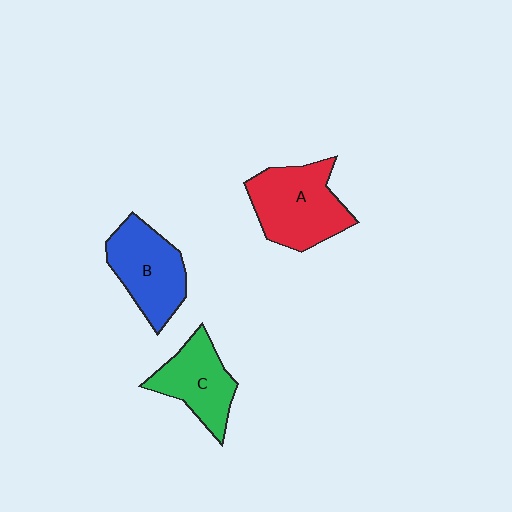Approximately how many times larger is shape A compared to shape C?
Approximately 1.3 times.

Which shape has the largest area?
Shape A (red).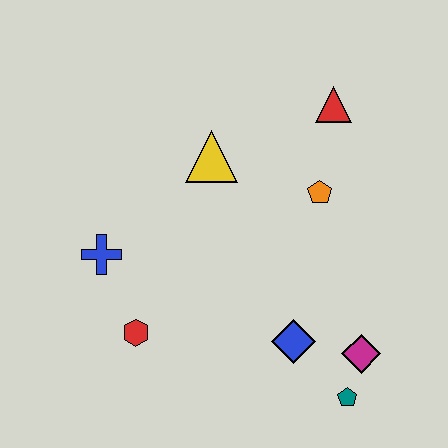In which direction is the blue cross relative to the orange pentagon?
The blue cross is to the left of the orange pentagon.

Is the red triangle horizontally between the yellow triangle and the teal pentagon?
Yes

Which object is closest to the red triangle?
The orange pentagon is closest to the red triangle.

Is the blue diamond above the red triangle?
No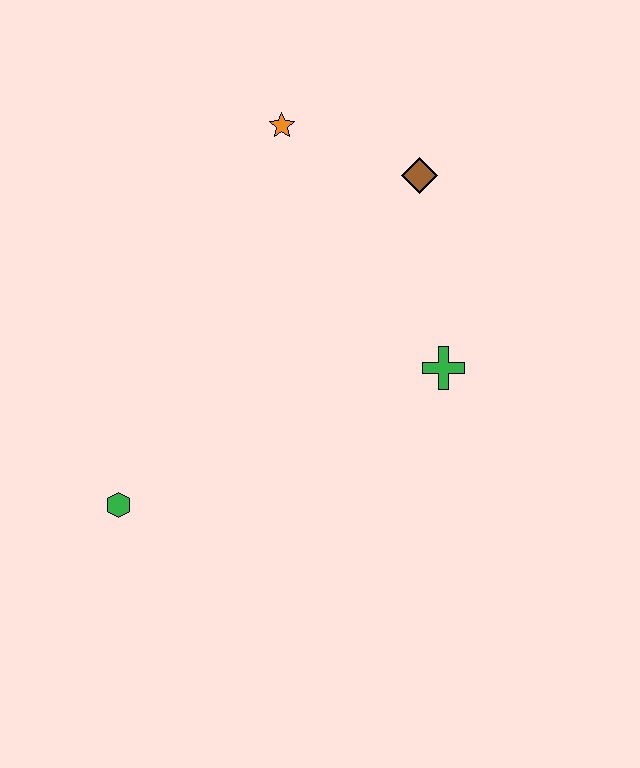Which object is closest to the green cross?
The brown diamond is closest to the green cross.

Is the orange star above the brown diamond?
Yes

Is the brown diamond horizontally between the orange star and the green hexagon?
No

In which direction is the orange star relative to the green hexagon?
The orange star is above the green hexagon.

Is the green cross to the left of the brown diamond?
No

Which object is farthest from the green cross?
The green hexagon is farthest from the green cross.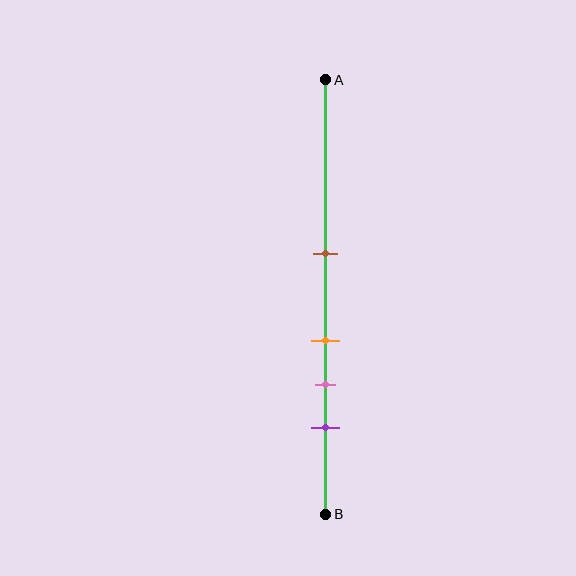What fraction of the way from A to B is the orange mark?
The orange mark is approximately 60% (0.6) of the way from A to B.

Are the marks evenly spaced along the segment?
No, the marks are not evenly spaced.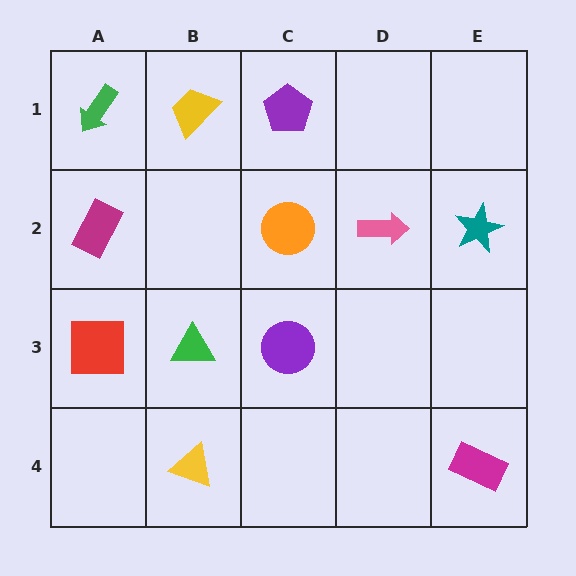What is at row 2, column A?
A magenta rectangle.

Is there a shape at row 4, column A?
No, that cell is empty.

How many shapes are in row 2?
4 shapes.